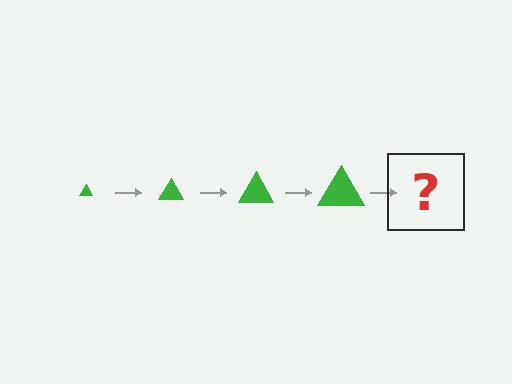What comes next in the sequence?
The next element should be a green triangle, larger than the previous one.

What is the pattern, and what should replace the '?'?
The pattern is that the triangle gets progressively larger each step. The '?' should be a green triangle, larger than the previous one.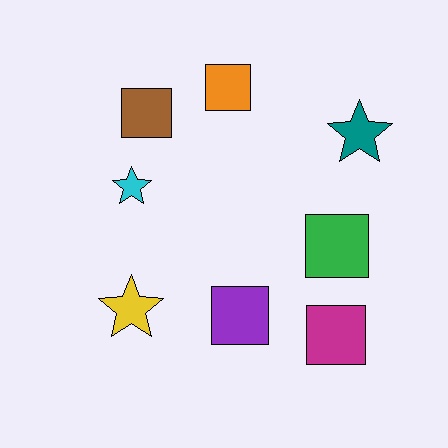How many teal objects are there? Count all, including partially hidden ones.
There is 1 teal object.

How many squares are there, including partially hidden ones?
There are 5 squares.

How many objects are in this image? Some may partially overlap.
There are 8 objects.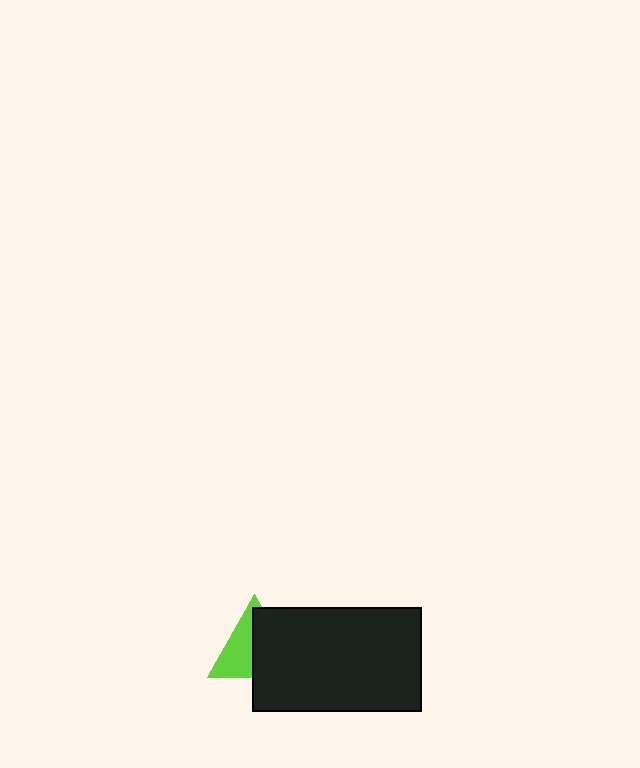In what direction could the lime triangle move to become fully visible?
The lime triangle could move left. That would shift it out from behind the black rectangle entirely.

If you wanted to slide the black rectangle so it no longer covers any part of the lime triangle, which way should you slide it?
Slide it right — that is the most direct way to separate the two shapes.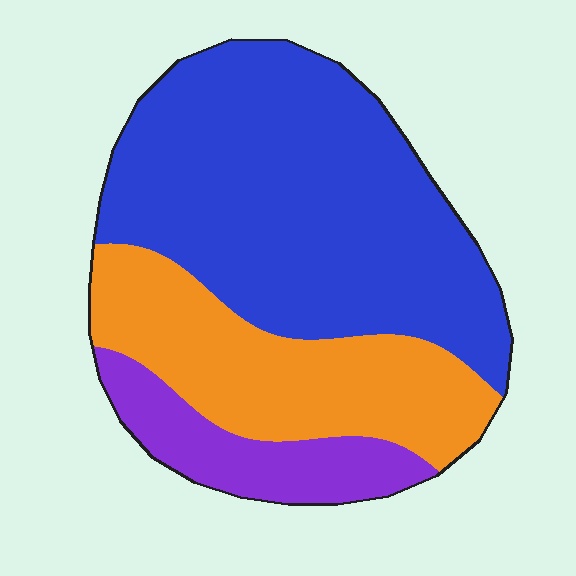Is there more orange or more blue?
Blue.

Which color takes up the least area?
Purple, at roughly 15%.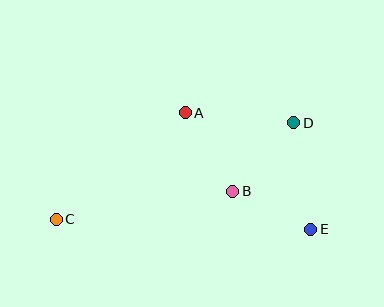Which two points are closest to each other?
Points B and E are closest to each other.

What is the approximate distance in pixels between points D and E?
The distance between D and E is approximately 108 pixels.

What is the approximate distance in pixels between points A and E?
The distance between A and E is approximately 171 pixels.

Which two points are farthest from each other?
Points C and D are farthest from each other.